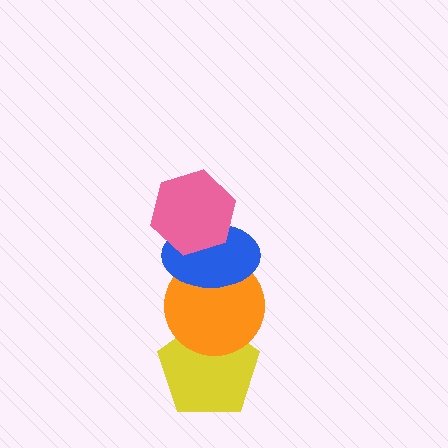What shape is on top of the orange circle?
The blue ellipse is on top of the orange circle.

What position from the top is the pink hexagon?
The pink hexagon is 1st from the top.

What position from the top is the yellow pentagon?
The yellow pentagon is 4th from the top.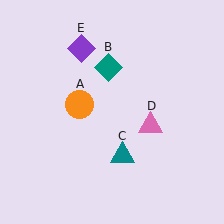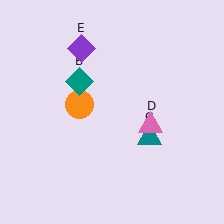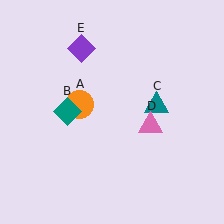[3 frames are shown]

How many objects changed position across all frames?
2 objects changed position: teal diamond (object B), teal triangle (object C).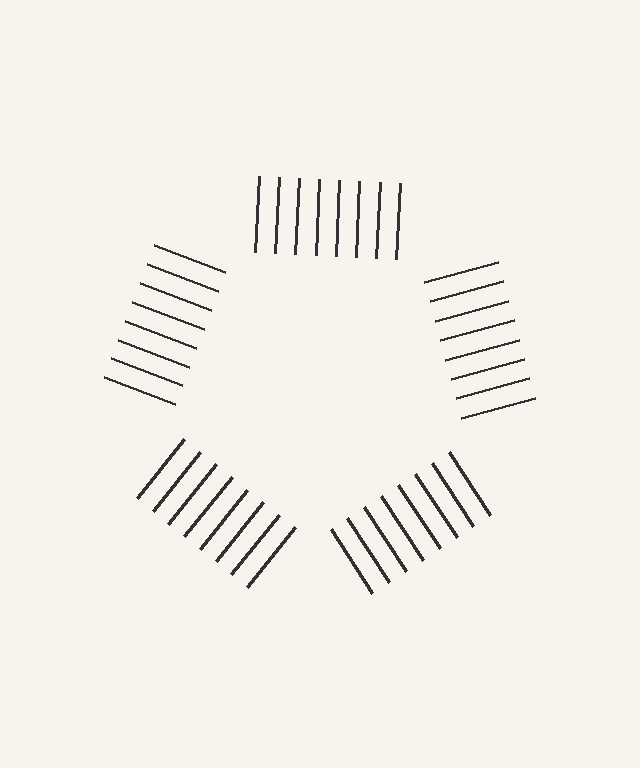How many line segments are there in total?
40 — 8 along each of the 5 edges.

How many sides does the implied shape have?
5 sides — the line-ends trace a pentagon.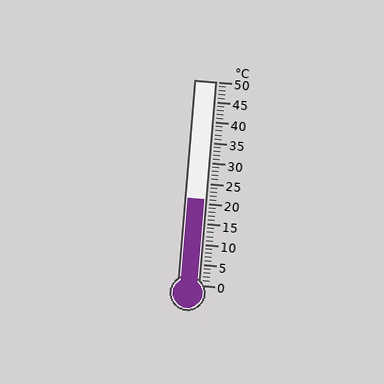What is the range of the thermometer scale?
The thermometer scale ranges from 0°C to 50°C.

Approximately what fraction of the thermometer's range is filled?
The thermometer is filled to approximately 40% of its range.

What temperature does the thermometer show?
The thermometer shows approximately 21°C.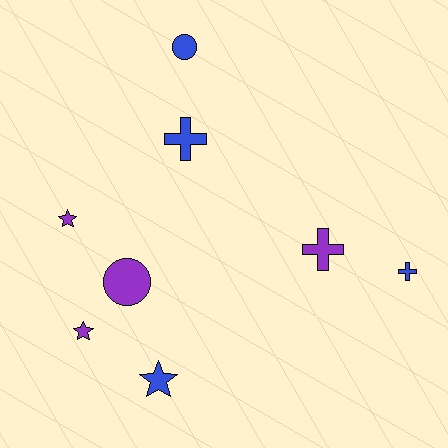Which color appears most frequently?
Purple, with 4 objects.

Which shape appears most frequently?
Star, with 3 objects.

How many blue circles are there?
There is 1 blue circle.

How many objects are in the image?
There are 8 objects.